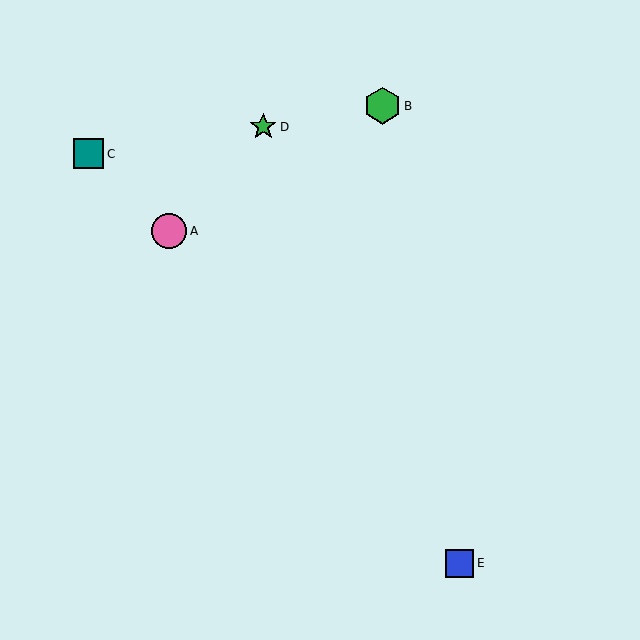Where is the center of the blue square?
The center of the blue square is at (460, 563).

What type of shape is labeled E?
Shape E is a blue square.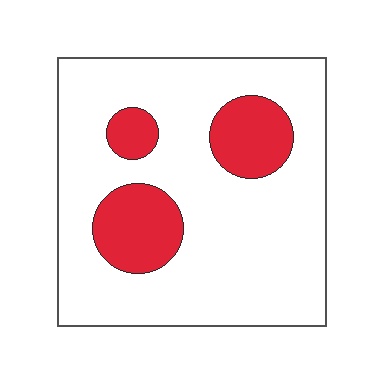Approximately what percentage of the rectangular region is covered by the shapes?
Approximately 20%.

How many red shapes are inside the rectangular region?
3.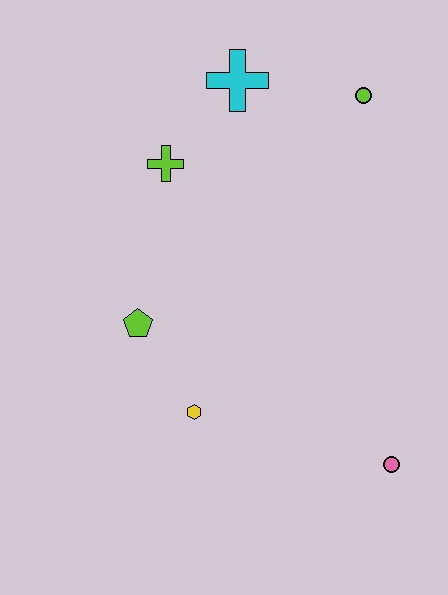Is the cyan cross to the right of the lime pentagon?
Yes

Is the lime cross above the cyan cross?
No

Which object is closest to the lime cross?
The cyan cross is closest to the lime cross.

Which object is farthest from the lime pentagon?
The lime circle is farthest from the lime pentagon.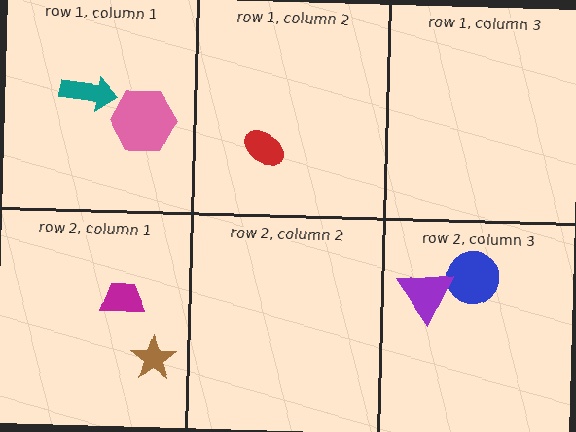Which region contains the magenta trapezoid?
The row 2, column 1 region.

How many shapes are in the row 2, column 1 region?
2.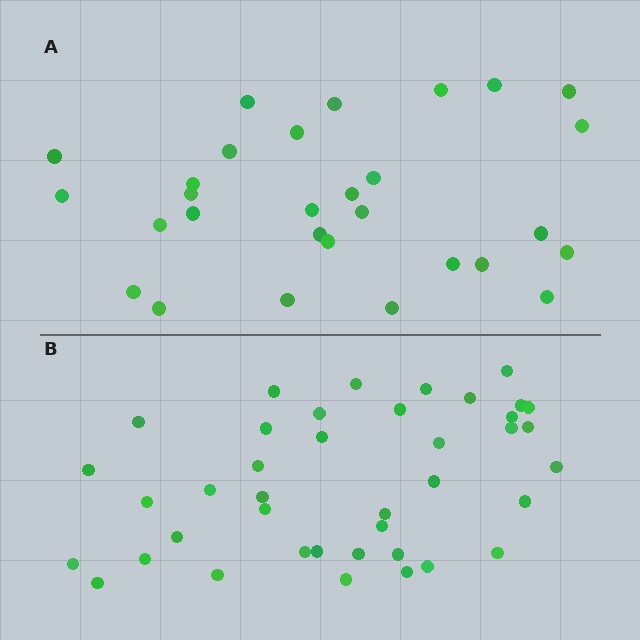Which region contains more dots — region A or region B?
Region B (the bottom region) has more dots.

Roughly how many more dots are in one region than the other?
Region B has roughly 12 or so more dots than region A.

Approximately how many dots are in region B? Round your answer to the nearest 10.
About 40 dots.